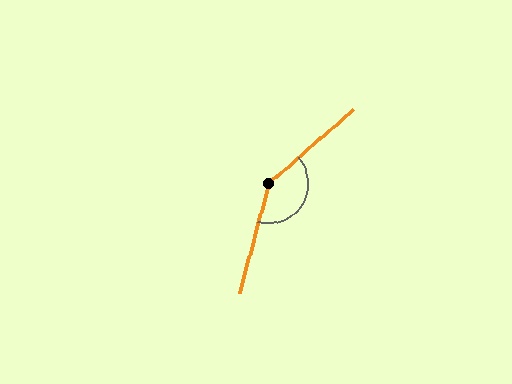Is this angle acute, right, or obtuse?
It is obtuse.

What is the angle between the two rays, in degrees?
Approximately 146 degrees.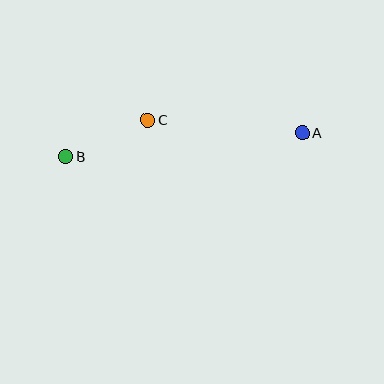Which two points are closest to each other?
Points B and C are closest to each other.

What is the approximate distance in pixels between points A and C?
The distance between A and C is approximately 155 pixels.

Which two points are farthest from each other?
Points A and B are farthest from each other.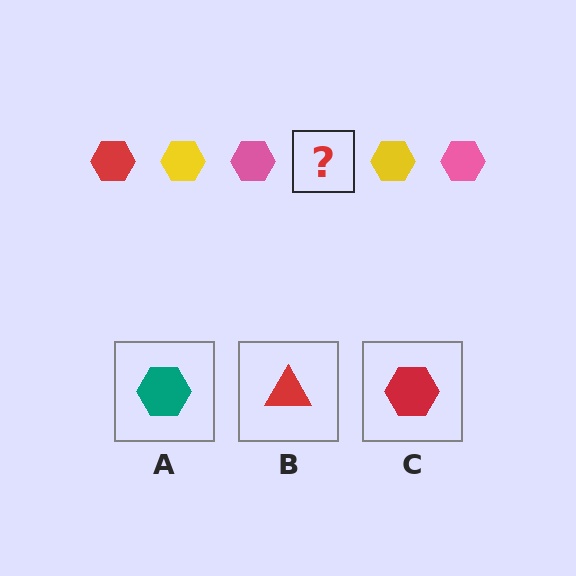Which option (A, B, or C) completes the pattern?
C.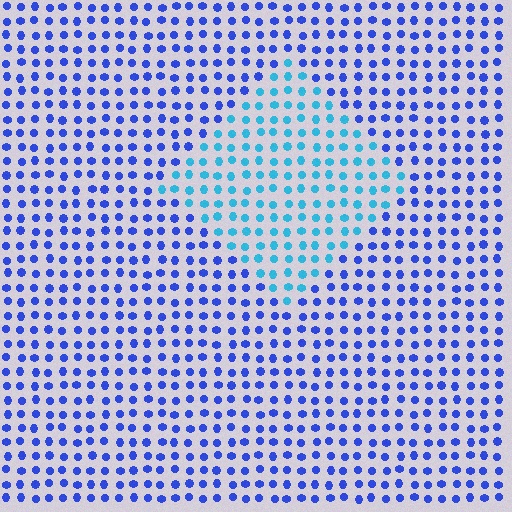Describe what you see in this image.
The image is filled with small blue elements in a uniform arrangement. A diamond-shaped region is visible where the elements are tinted to a slightly different hue, forming a subtle color boundary.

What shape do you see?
I see a diamond.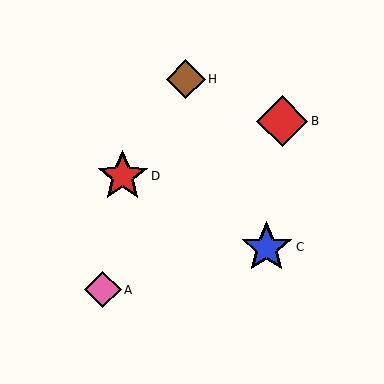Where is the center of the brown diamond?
The center of the brown diamond is at (186, 79).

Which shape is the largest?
The red star (labeled D) is the largest.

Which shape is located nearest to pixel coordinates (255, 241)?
The blue star (labeled C) at (267, 247) is nearest to that location.